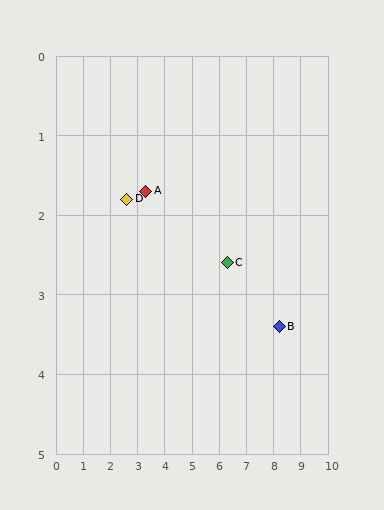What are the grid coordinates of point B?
Point B is at approximately (8.2, 3.4).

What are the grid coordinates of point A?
Point A is at approximately (3.3, 1.7).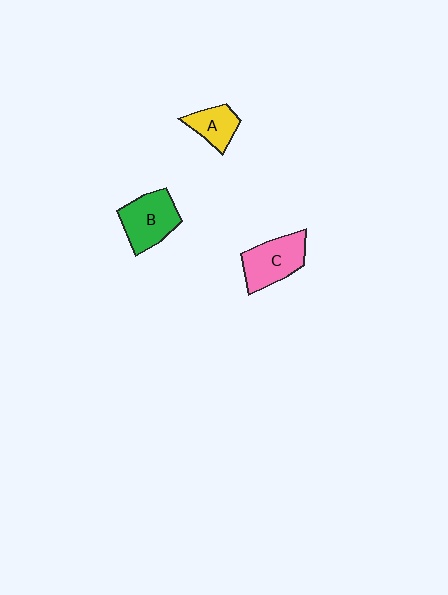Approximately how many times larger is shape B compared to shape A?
Approximately 1.6 times.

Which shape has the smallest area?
Shape A (yellow).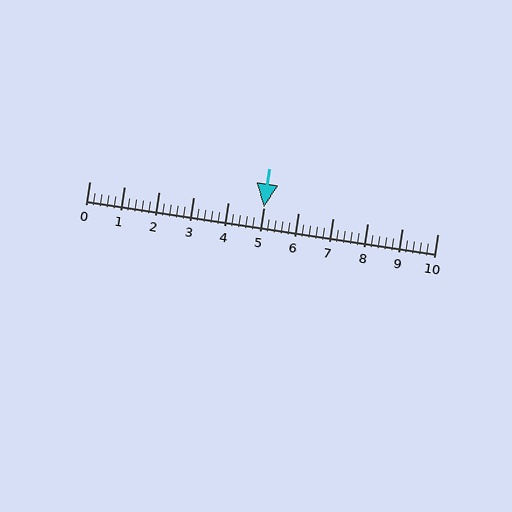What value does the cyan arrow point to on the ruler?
The cyan arrow points to approximately 5.0.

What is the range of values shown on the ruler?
The ruler shows values from 0 to 10.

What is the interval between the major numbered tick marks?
The major tick marks are spaced 1 units apart.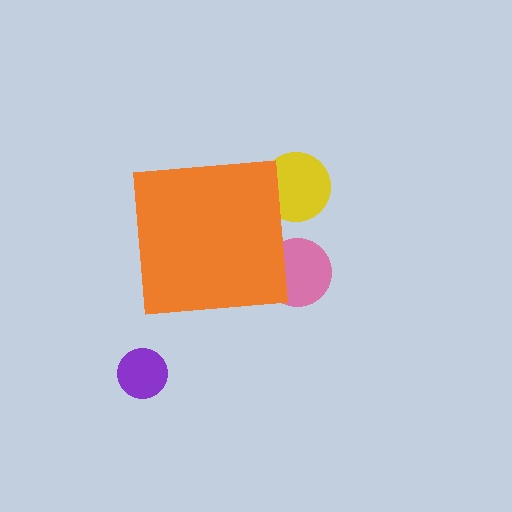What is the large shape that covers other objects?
An orange square.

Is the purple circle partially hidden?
No, the purple circle is fully visible.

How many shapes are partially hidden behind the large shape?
2 shapes are partially hidden.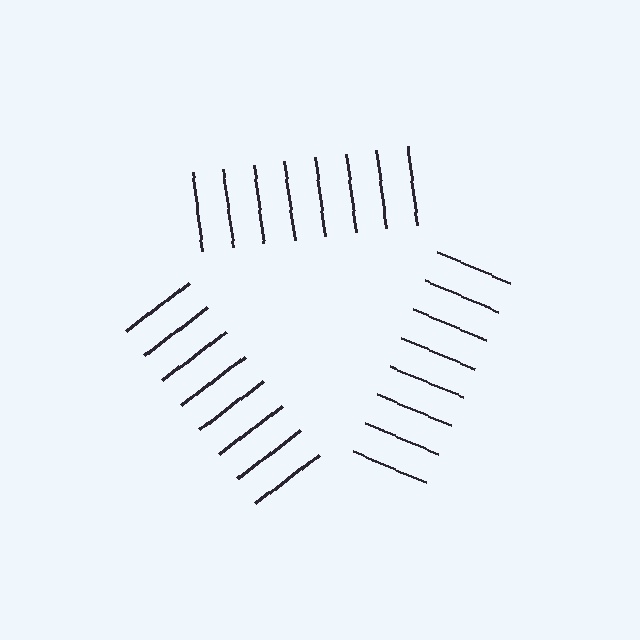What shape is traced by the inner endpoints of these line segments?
An illusory triangle — the line segments terminate on its edges but no continuous stroke is drawn.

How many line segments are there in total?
24 — 8 along each of the 3 edges.